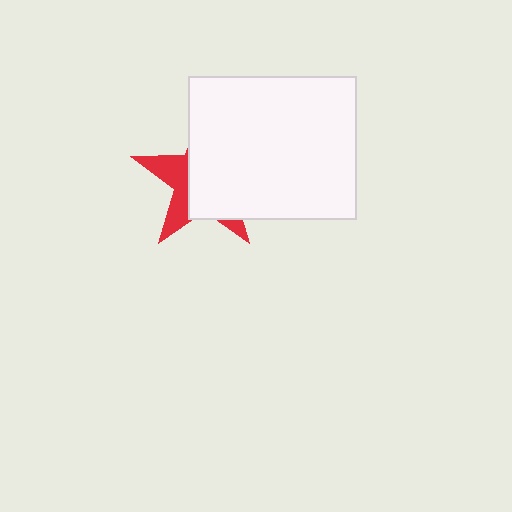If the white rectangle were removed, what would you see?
You would see the complete red star.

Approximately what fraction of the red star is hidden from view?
Roughly 66% of the red star is hidden behind the white rectangle.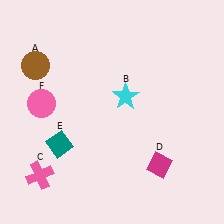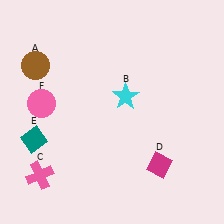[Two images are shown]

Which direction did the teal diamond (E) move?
The teal diamond (E) moved left.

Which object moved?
The teal diamond (E) moved left.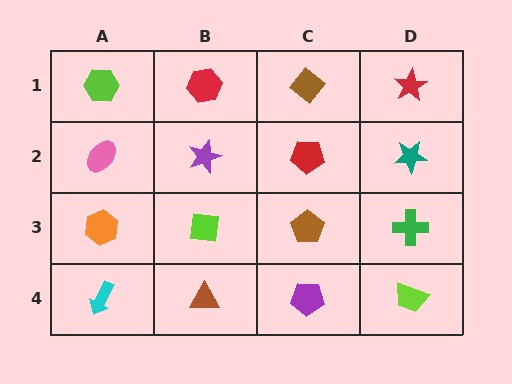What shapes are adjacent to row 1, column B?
A purple star (row 2, column B), a lime hexagon (row 1, column A), a brown diamond (row 1, column C).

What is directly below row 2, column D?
A green cross.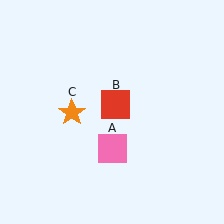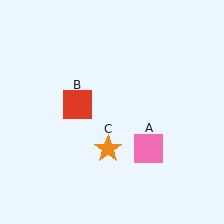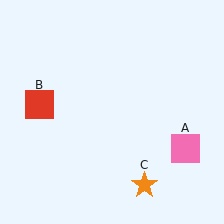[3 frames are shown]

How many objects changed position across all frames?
3 objects changed position: pink square (object A), red square (object B), orange star (object C).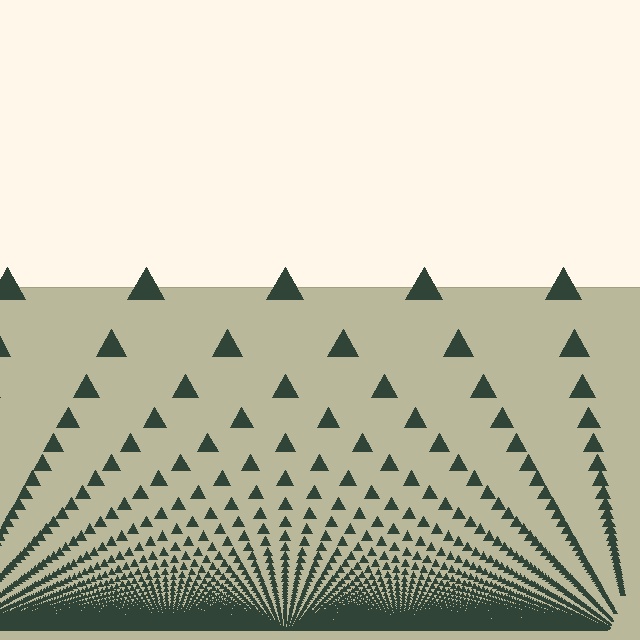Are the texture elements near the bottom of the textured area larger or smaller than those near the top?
Smaller. The gradient is inverted — elements near the bottom are smaller and denser.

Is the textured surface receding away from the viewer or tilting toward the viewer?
The surface appears to tilt toward the viewer. Texture elements get larger and sparser toward the top.